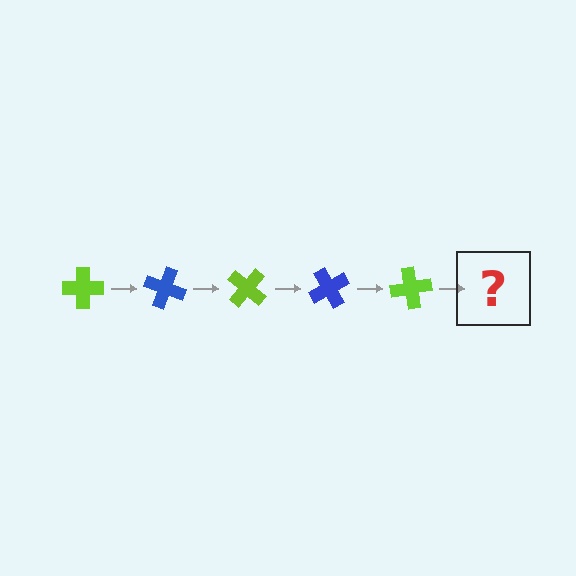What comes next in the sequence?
The next element should be a blue cross, rotated 100 degrees from the start.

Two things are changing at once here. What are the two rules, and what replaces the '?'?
The two rules are that it rotates 20 degrees each step and the color cycles through lime and blue. The '?' should be a blue cross, rotated 100 degrees from the start.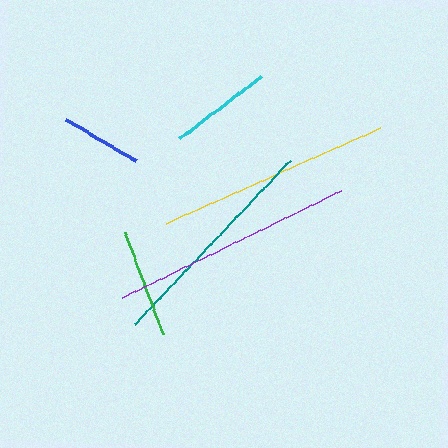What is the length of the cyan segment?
The cyan segment is approximately 102 pixels long.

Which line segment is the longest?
The purple line is the longest at approximately 245 pixels.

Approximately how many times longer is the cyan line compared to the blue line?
The cyan line is approximately 1.2 times the length of the blue line.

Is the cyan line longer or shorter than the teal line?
The teal line is longer than the cyan line.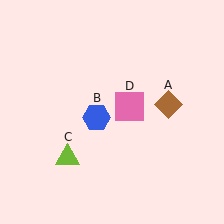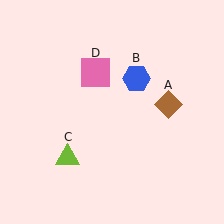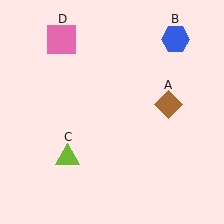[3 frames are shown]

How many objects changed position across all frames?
2 objects changed position: blue hexagon (object B), pink square (object D).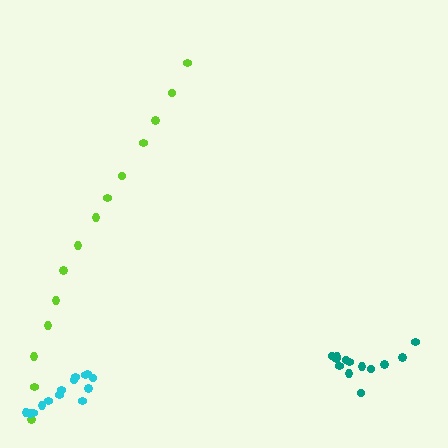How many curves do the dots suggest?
There are 3 distinct paths.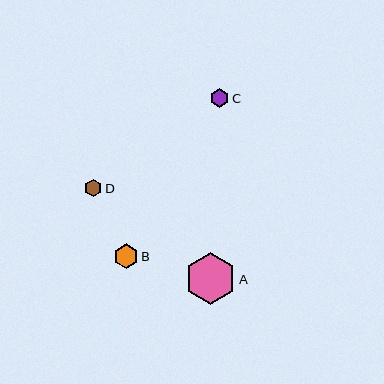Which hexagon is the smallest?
Hexagon D is the smallest with a size of approximately 17 pixels.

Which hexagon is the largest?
Hexagon A is the largest with a size of approximately 51 pixels.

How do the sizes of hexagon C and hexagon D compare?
Hexagon C and hexagon D are approximately the same size.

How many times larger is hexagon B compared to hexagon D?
Hexagon B is approximately 1.4 times the size of hexagon D.